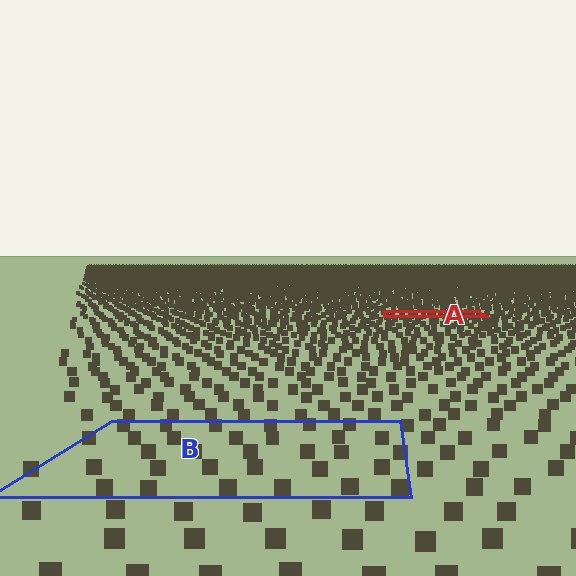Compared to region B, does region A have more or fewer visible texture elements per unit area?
Region A has more texture elements per unit area — they are packed more densely because it is farther away.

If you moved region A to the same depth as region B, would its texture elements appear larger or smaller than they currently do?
They would appear larger. At a closer depth, the same texture elements are projected at a bigger on-screen size.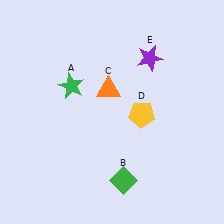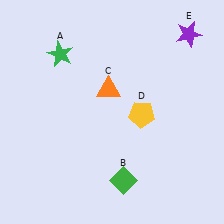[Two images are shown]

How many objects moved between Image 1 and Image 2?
2 objects moved between the two images.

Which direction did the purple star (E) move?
The purple star (E) moved right.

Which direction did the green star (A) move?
The green star (A) moved up.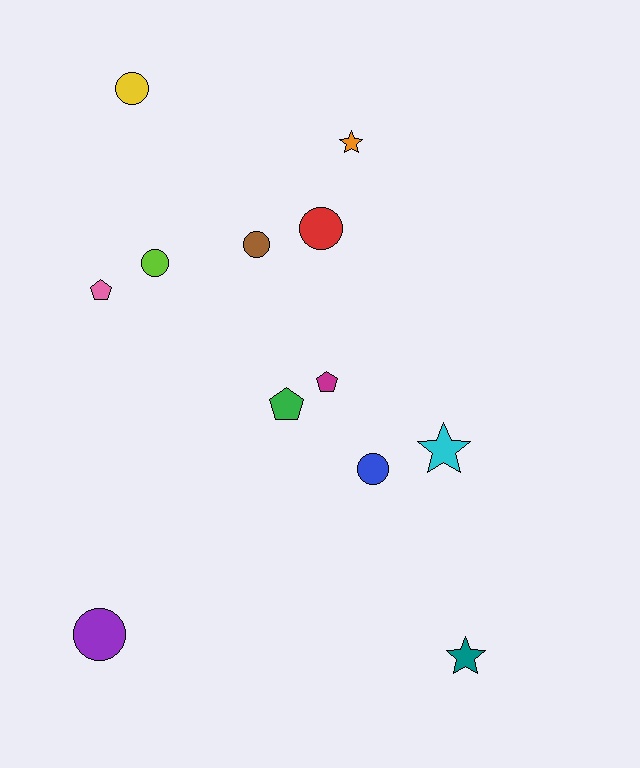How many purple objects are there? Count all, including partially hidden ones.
There is 1 purple object.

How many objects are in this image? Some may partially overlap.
There are 12 objects.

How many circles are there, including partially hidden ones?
There are 6 circles.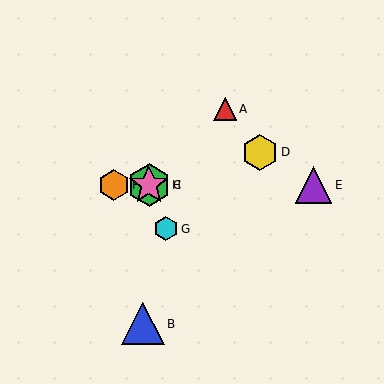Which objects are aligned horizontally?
Objects C, E, F, H are aligned horizontally.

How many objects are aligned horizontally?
4 objects (C, E, F, H) are aligned horizontally.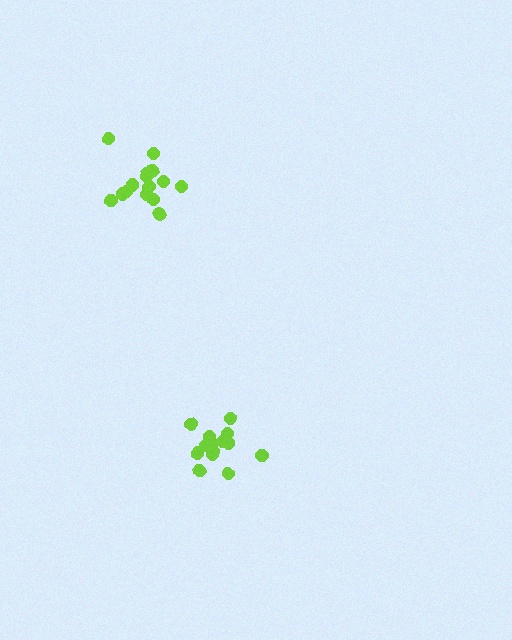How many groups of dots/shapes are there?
There are 2 groups.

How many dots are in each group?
Group 1: 14 dots, Group 2: 16 dots (30 total).